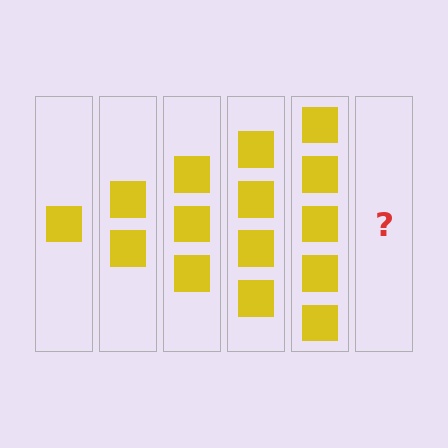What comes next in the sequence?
The next element should be 6 squares.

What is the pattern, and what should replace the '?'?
The pattern is that each step adds one more square. The '?' should be 6 squares.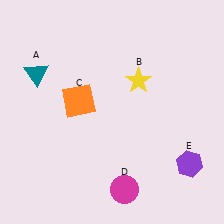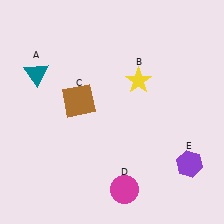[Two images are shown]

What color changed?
The square (C) changed from orange in Image 1 to brown in Image 2.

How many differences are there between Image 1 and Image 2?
There is 1 difference between the two images.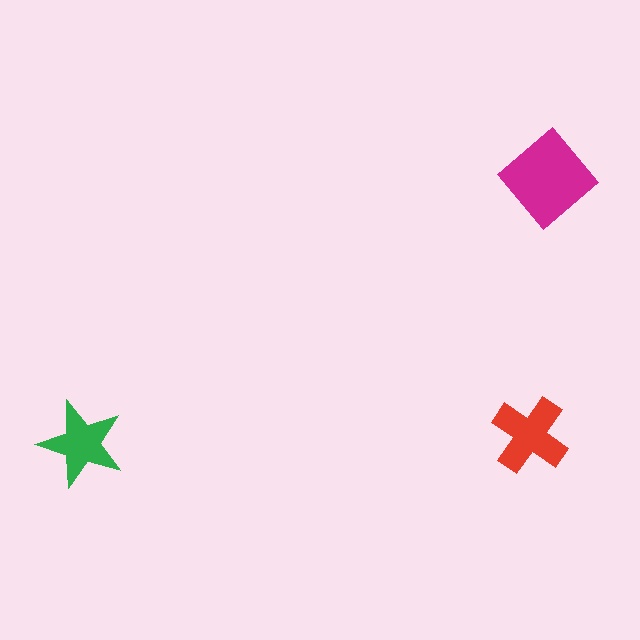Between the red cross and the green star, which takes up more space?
The red cross.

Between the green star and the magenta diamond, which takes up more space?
The magenta diamond.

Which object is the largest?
The magenta diamond.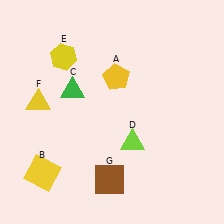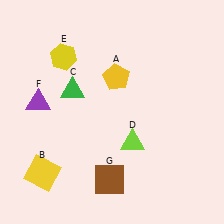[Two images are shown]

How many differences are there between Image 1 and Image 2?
There is 1 difference between the two images.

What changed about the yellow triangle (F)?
In Image 1, F is yellow. In Image 2, it changed to purple.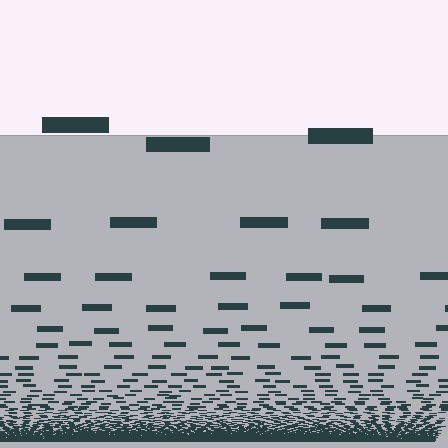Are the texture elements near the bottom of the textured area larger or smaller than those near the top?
Smaller. The gradient is inverted — elements near the bottom are smaller and denser.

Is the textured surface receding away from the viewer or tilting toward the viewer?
The surface appears to tilt toward the viewer. Texture elements get larger and sparser toward the top.